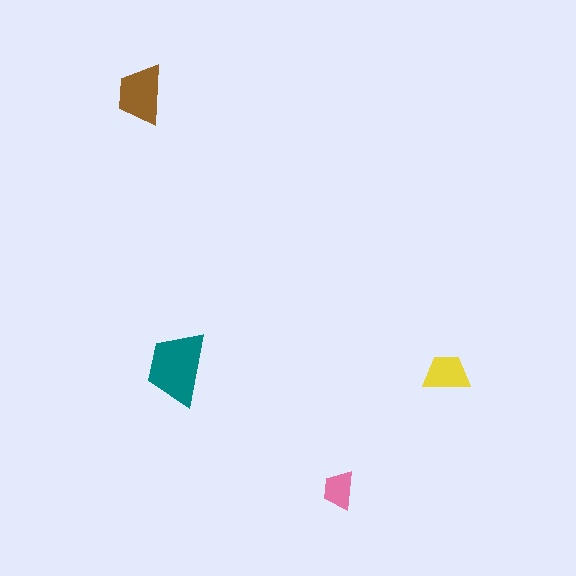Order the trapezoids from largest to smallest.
the teal one, the brown one, the yellow one, the pink one.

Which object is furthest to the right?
The yellow trapezoid is rightmost.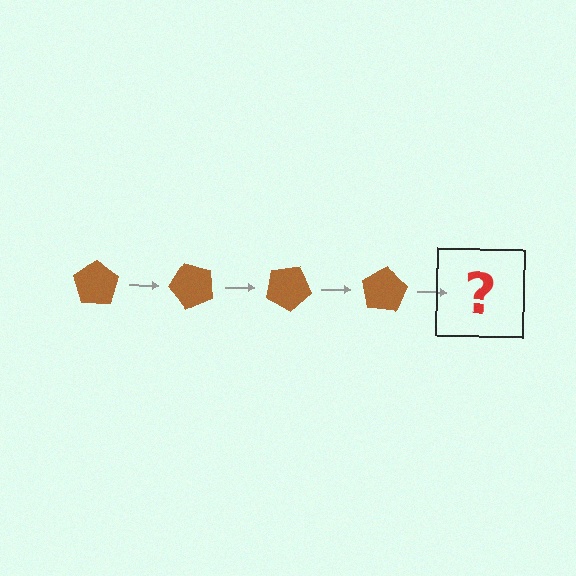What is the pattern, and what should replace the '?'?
The pattern is that the pentagon rotates 50 degrees each step. The '?' should be a brown pentagon rotated 200 degrees.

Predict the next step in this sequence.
The next step is a brown pentagon rotated 200 degrees.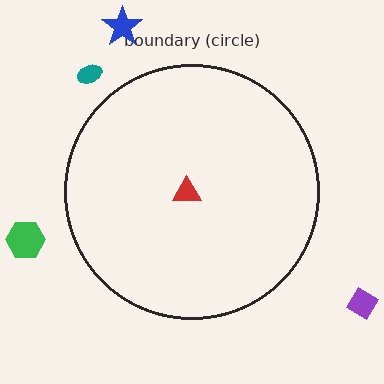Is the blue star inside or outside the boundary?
Outside.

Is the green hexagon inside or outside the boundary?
Outside.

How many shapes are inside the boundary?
1 inside, 4 outside.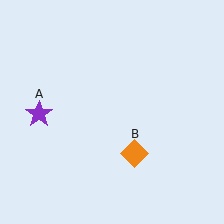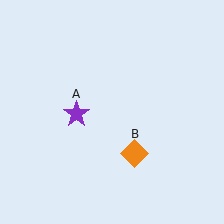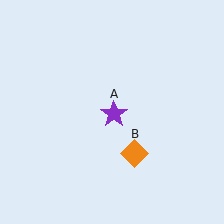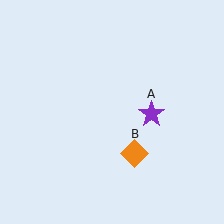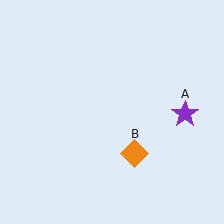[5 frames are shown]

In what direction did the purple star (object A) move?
The purple star (object A) moved right.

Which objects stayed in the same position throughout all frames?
Orange diamond (object B) remained stationary.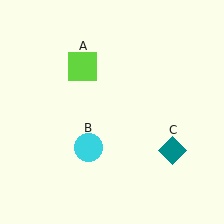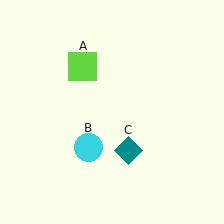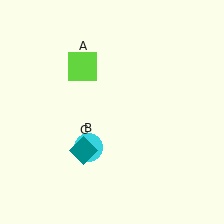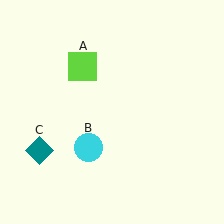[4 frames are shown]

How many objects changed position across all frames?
1 object changed position: teal diamond (object C).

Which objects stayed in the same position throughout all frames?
Lime square (object A) and cyan circle (object B) remained stationary.